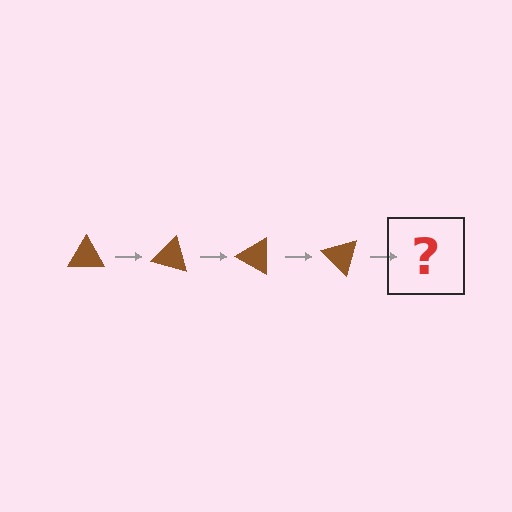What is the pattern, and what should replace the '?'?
The pattern is that the triangle rotates 15 degrees each step. The '?' should be a brown triangle rotated 60 degrees.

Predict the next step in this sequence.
The next step is a brown triangle rotated 60 degrees.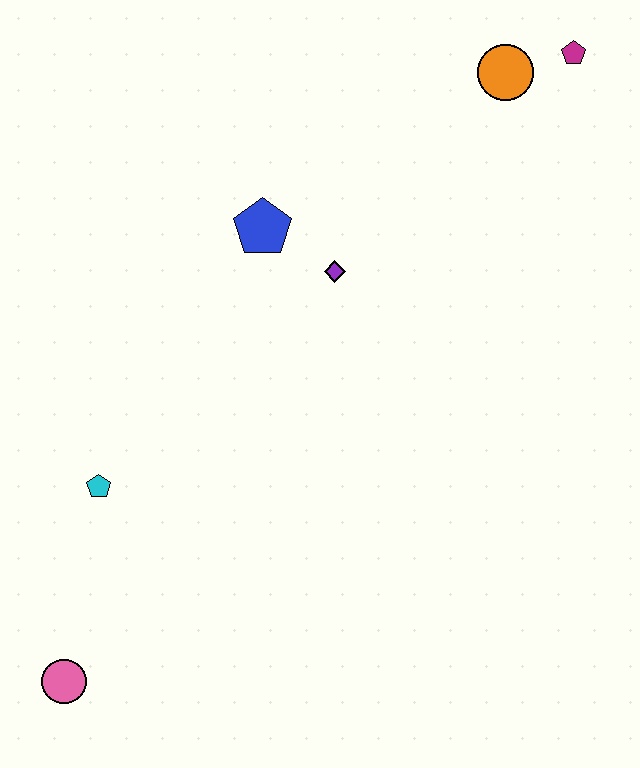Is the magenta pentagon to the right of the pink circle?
Yes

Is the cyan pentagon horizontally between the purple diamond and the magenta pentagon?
No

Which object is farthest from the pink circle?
The magenta pentagon is farthest from the pink circle.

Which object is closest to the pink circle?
The cyan pentagon is closest to the pink circle.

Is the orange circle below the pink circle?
No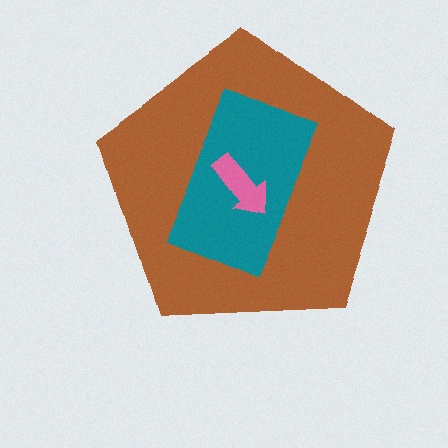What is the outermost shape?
The brown pentagon.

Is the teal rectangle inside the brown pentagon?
Yes.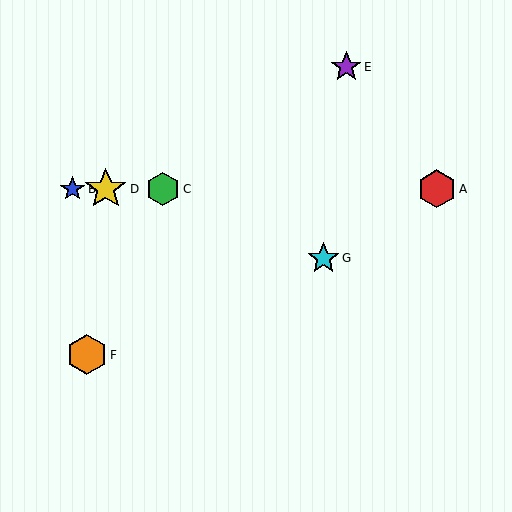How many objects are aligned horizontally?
4 objects (A, B, C, D) are aligned horizontally.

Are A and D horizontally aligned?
Yes, both are at y≈189.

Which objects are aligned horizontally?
Objects A, B, C, D are aligned horizontally.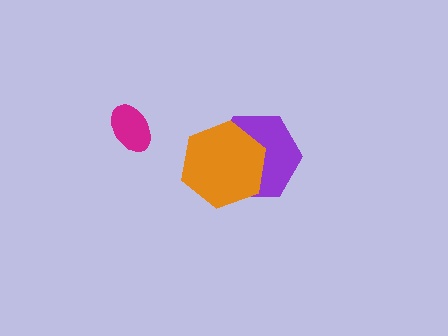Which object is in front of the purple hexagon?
The orange hexagon is in front of the purple hexagon.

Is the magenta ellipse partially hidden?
No, no other shape covers it.